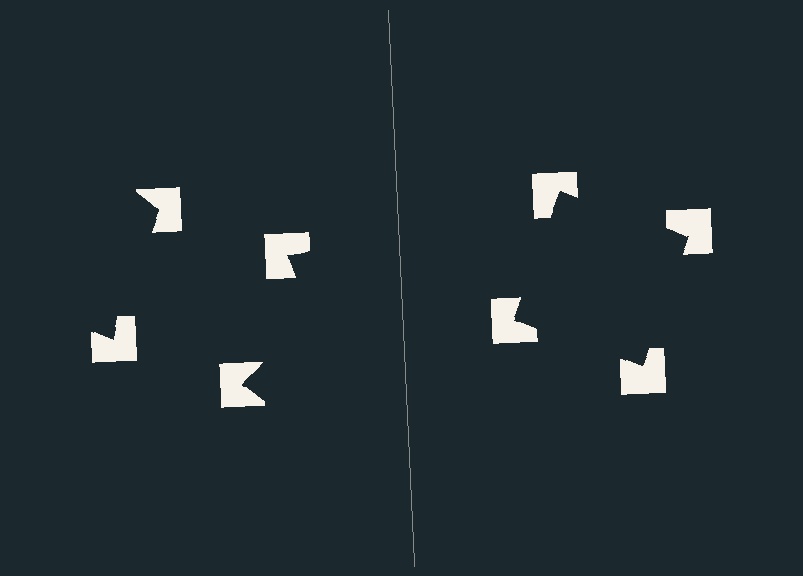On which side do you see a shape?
An illusory square appears on the right side. On the left side the wedge cuts are rotated, so no coherent shape forms.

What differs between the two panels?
The notched squares are positioned identically on both sides; only the wedge orientations differ. On the right they align to a square; on the left they are misaligned.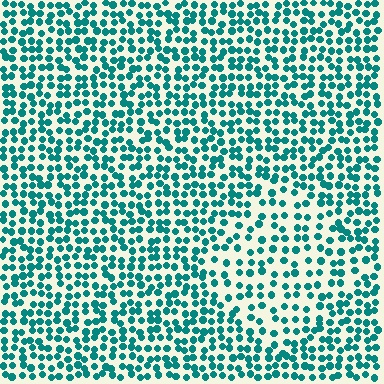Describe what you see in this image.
The image contains small teal elements arranged at two different densities. A diamond-shaped region is visible where the elements are less densely packed than the surrounding area.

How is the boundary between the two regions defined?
The boundary is defined by a change in element density (approximately 1.6x ratio). All elements are the same color, size, and shape.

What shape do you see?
I see a diamond.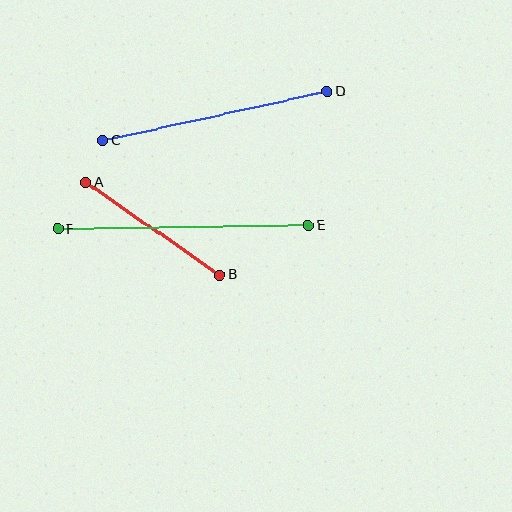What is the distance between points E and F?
The distance is approximately 251 pixels.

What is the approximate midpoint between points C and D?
The midpoint is at approximately (215, 116) pixels.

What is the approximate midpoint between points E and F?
The midpoint is at approximately (183, 227) pixels.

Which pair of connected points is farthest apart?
Points E and F are farthest apart.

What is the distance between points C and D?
The distance is approximately 230 pixels.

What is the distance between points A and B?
The distance is approximately 163 pixels.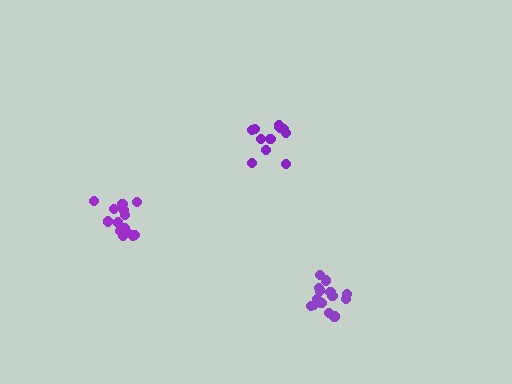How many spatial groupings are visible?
There are 3 spatial groupings.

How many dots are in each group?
Group 1: 13 dots, Group 2: 15 dots, Group 3: 14 dots (42 total).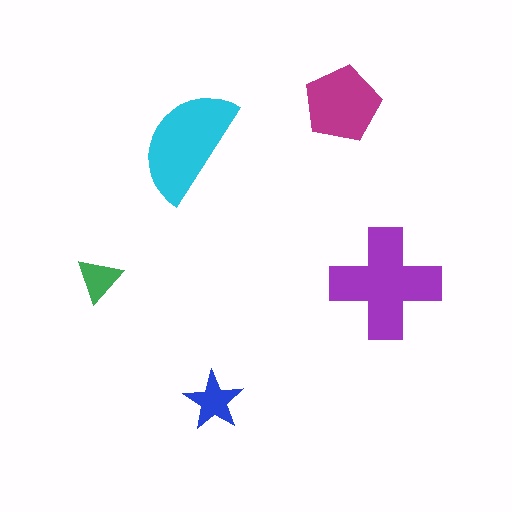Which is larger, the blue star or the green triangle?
The blue star.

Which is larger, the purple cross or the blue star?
The purple cross.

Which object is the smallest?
The green triangle.